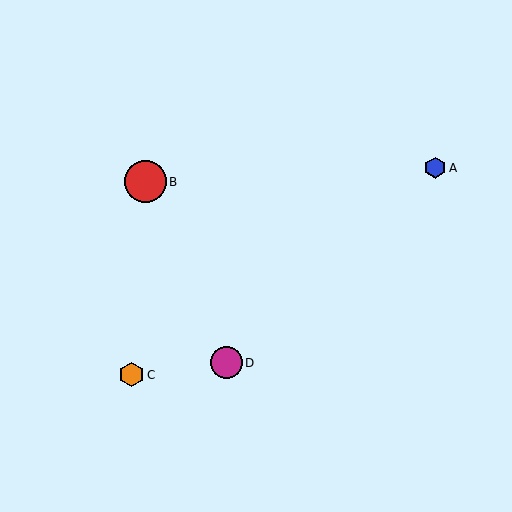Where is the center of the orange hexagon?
The center of the orange hexagon is at (131, 375).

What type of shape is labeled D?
Shape D is a magenta circle.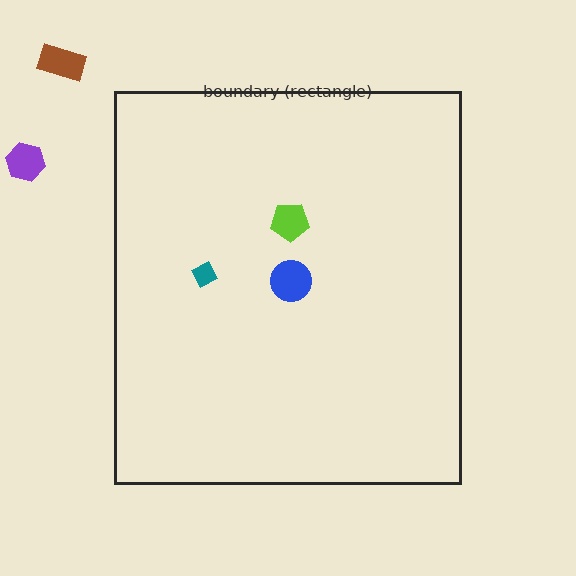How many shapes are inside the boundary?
3 inside, 2 outside.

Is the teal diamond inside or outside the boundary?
Inside.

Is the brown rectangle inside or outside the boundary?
Outside.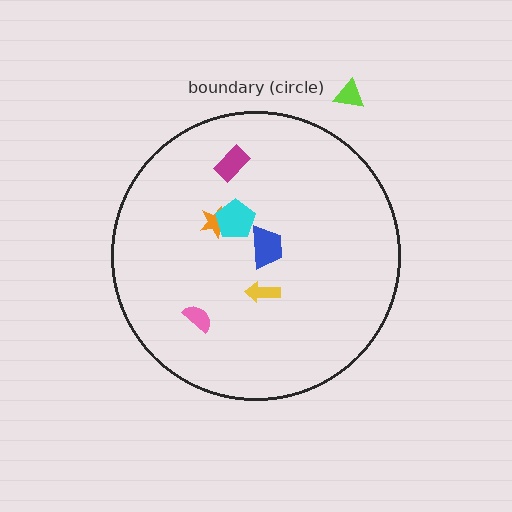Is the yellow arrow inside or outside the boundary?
Inside.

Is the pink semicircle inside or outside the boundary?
Inside.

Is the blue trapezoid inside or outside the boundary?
Inside.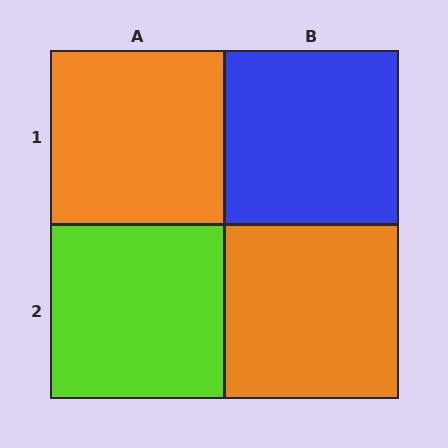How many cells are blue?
1 cell is blue.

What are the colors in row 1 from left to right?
Orange, blue.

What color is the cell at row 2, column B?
Orange.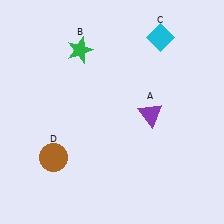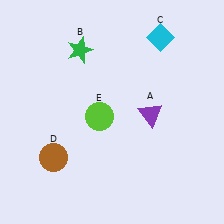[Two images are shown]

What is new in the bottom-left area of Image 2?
A lime circle (E) was added in the bottom-left area of Image 2.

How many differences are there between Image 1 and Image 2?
There is 1 difference between the two images.